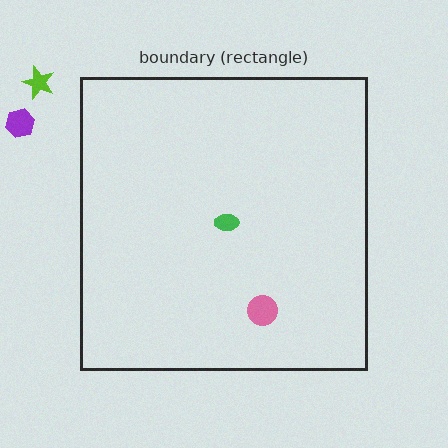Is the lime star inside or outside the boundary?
Outside.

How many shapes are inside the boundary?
2 inside, 2 outside.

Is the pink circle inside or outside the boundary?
Inside.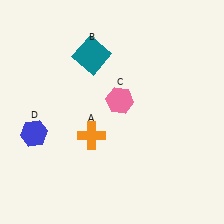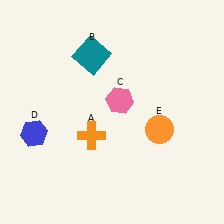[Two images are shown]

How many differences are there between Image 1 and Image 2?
There is 1 difference between the two images.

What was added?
An orange circle (E) was added in Image 2.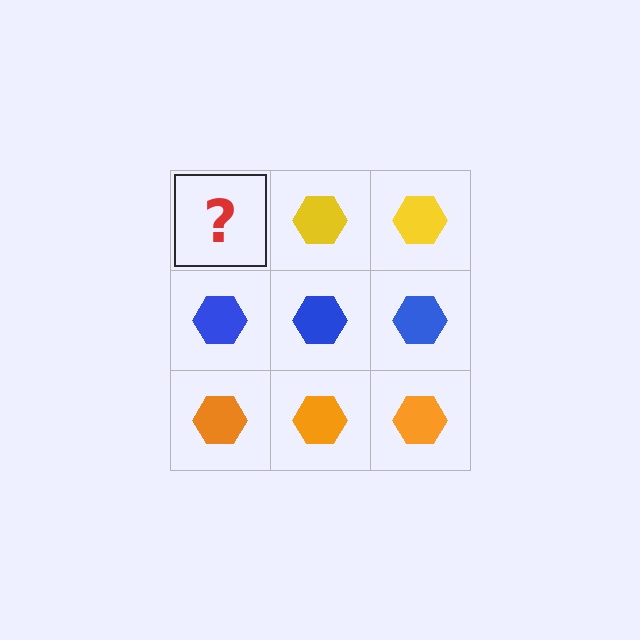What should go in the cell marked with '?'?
The missing cell should contain a yellow hexagon.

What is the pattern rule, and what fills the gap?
The rule is that each row has a consistent color. The gap should be filled with a yellow hexagon.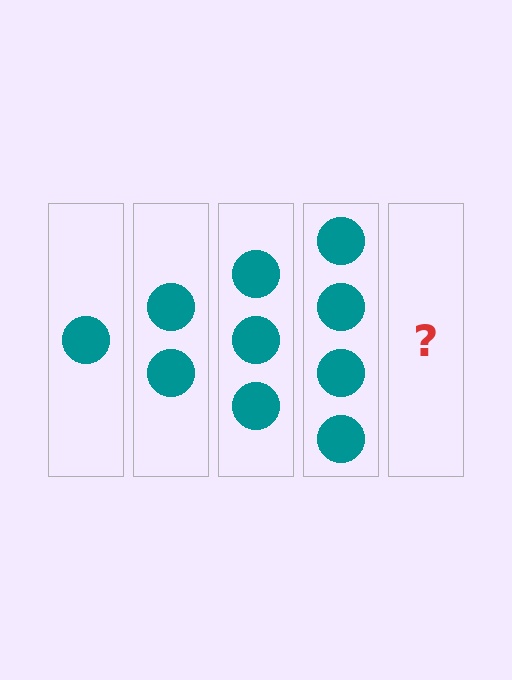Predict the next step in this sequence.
The next step is 5 circles.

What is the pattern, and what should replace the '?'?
The pattern is that each step adds one more circle. The '?' should be 5 circles.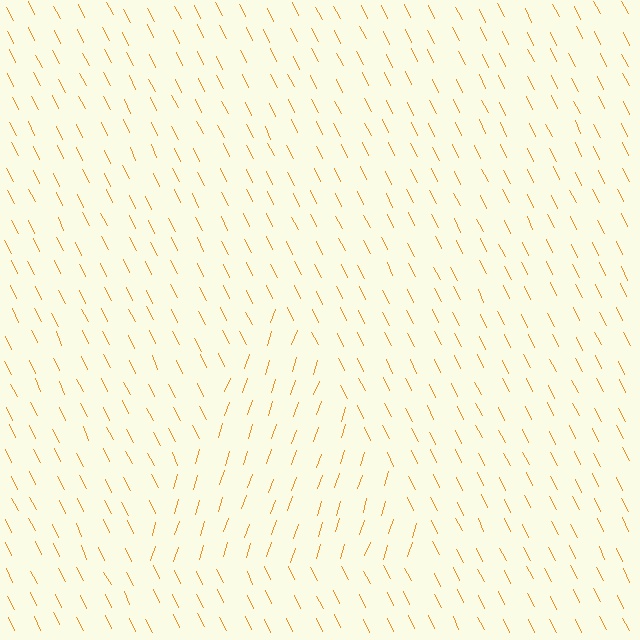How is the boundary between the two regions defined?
The boundary is defined purely by a change in line orientation (approximately 45 degrees difference). All lines are the same color and thickness.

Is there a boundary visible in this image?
Yes, there is a texture boundary formed by a change in line orientation.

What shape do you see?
I see a triangle.